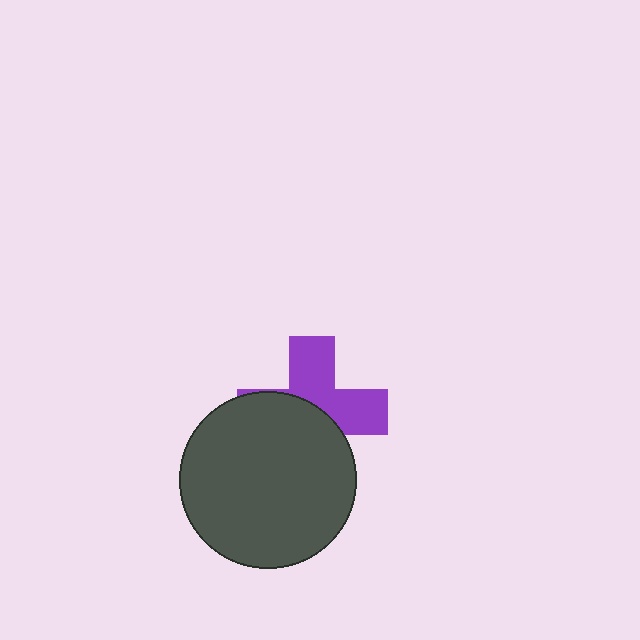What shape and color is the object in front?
The object in front is a dark gray circle.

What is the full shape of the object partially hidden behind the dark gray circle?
The partially hidden object is a purple cross.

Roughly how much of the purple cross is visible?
About half of it is visible (roughly 48%).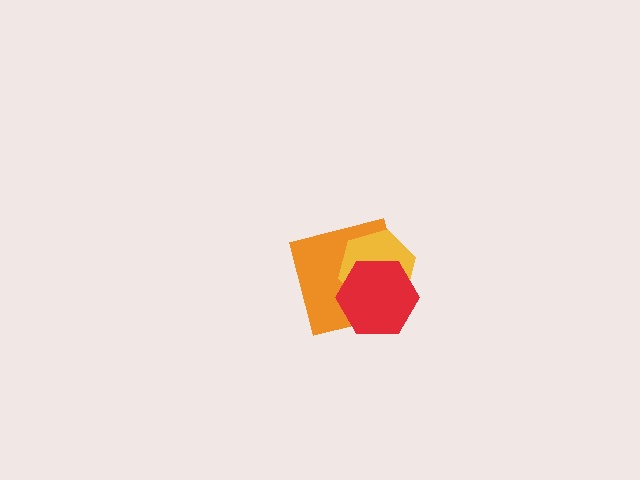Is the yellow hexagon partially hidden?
Yes, it is partially covered by another shape.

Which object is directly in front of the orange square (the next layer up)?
The yellow hexagon is directly in front of the orange square.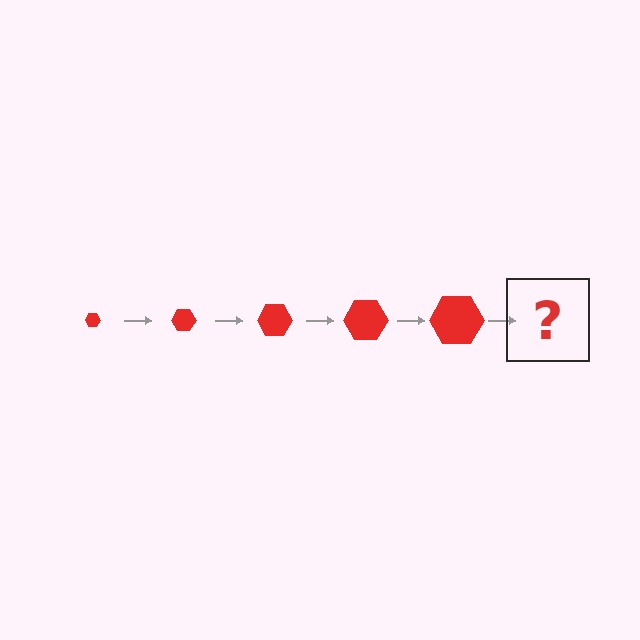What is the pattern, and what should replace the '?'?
The pattern is that the hexagon gets progressively larger each step. The '?' should be a red hexagon, larger than the previous one.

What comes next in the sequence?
The next element should be a red hexagon, larger than the previous one.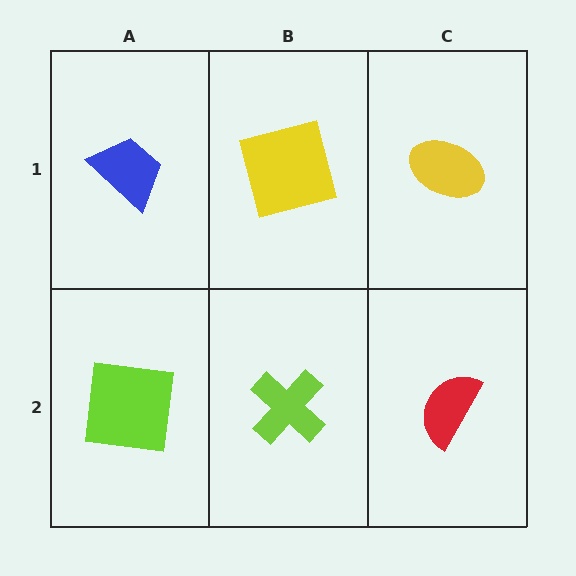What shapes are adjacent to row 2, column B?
A yellow square (row 1, column B), a lime square (row 2, column A), a red semicircle (row 2, column C).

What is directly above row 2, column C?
A yellow ellipse.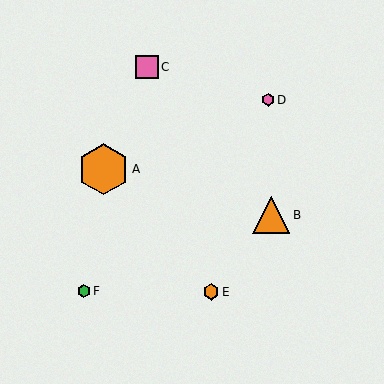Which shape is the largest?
The orange hexagon (labeled A) is the largest.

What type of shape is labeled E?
Shape E is an orange hexagon.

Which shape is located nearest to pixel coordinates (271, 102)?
The pink hexagon (labeled D) at (268, 100) is nearest to that location.